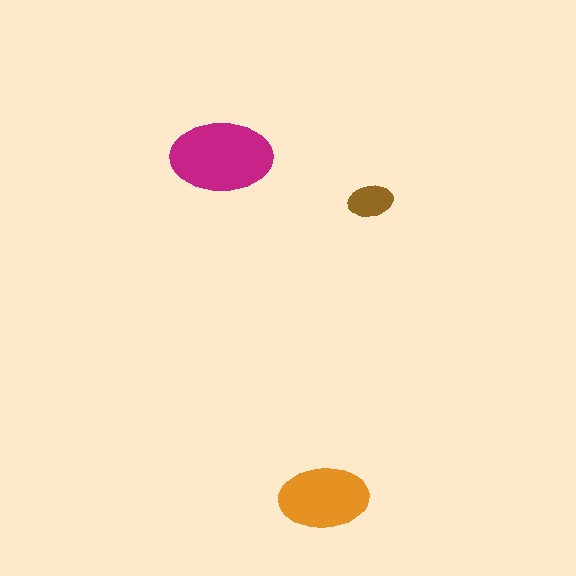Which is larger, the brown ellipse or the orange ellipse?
The orange one.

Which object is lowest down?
The orange ellipse is bottommost.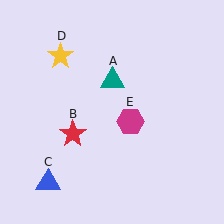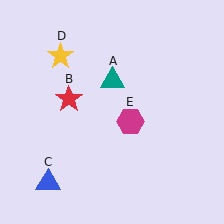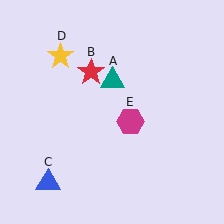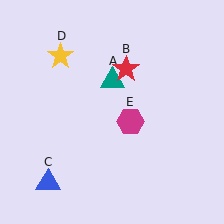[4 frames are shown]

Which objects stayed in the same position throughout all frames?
Teal triangle (object A) and blue triangle (object C) and yellow star (object D) and magenta hexagon (object E) remained stationary.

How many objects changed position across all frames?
1 object changed position: red star (object B).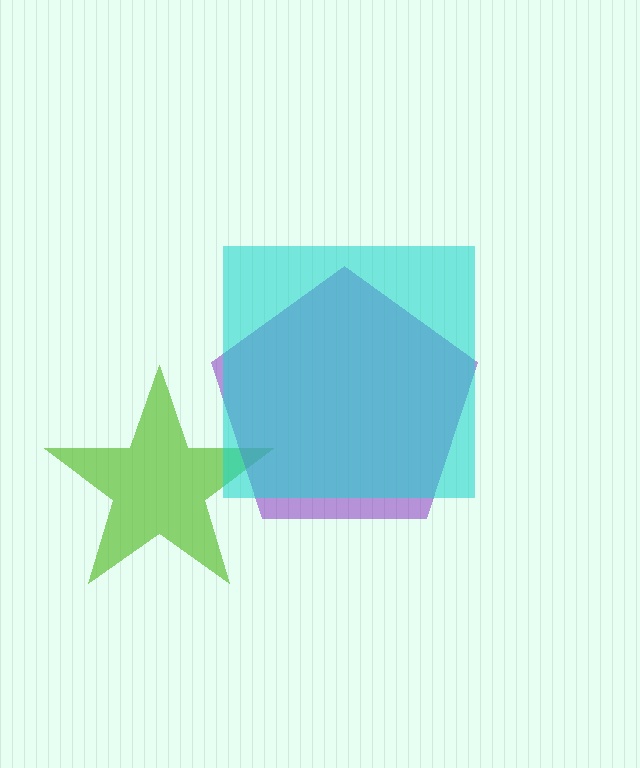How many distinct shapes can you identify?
There are 3 distinct shapes: a lime star, a purple pentagon, a cyan square.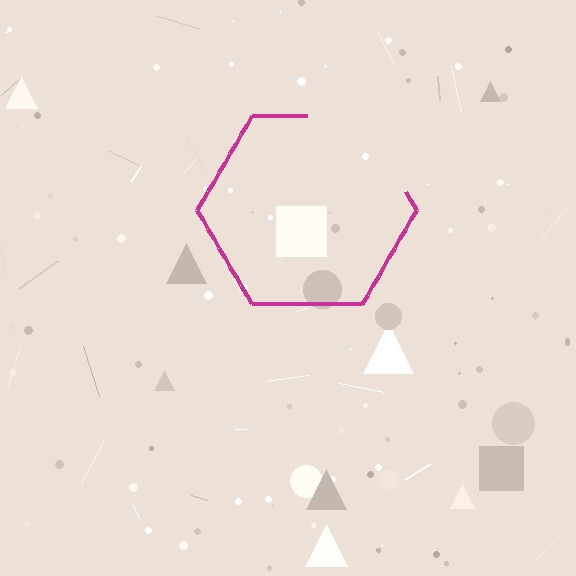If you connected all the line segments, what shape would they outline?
They would outline a hexagon.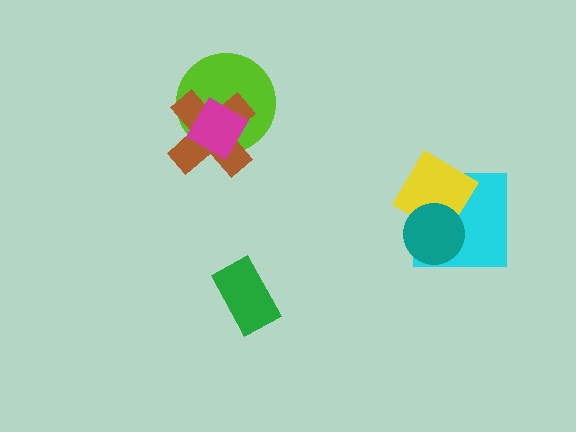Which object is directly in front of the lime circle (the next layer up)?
The brown cross is directly in front of the lime circle.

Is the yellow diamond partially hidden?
Yes, it is partially covered by another shape.